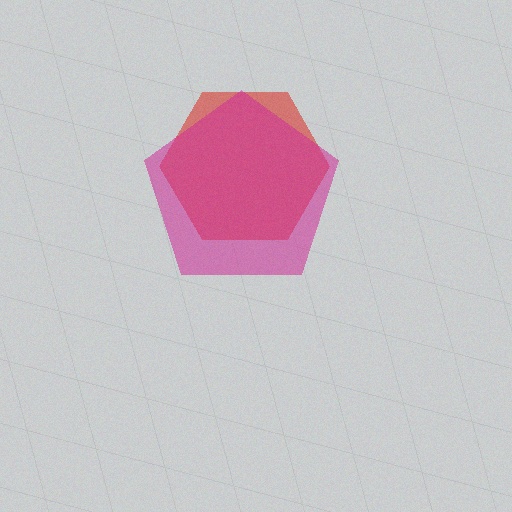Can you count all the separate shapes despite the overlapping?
Yes, there are 2 separate shapes.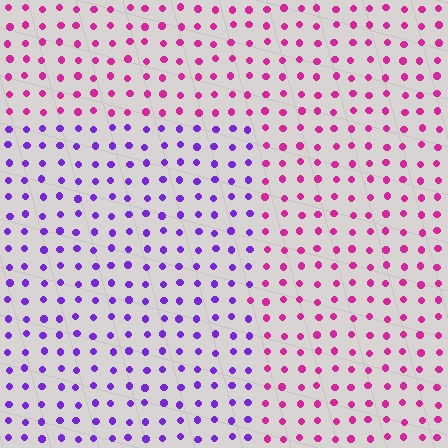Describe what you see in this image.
The image is filled with small magenta elements in a uniform arrangement. A rectangle-shaped region is visible where the elements are tinted to a slightly different hue, forming a subtle color boundary.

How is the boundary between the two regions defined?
The boundary is defined purely by a slight shift in hue (about 51 degrees). Spacing, size, and orientation are identical on both sides.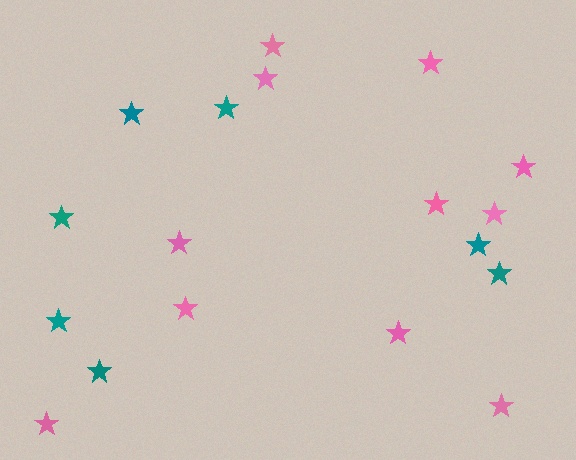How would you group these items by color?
There are 2 groups: one group of pink stars (11) and one group of teal stars (7).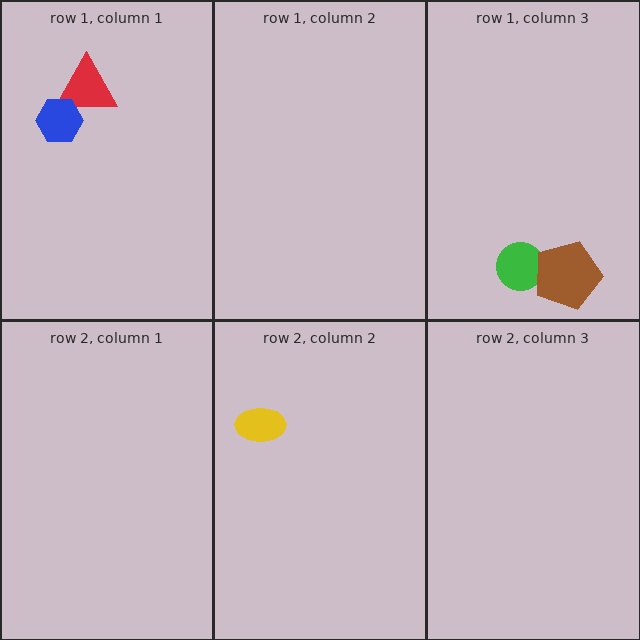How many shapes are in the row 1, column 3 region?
2.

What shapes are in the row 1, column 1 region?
The red triangle, the blue hexagon.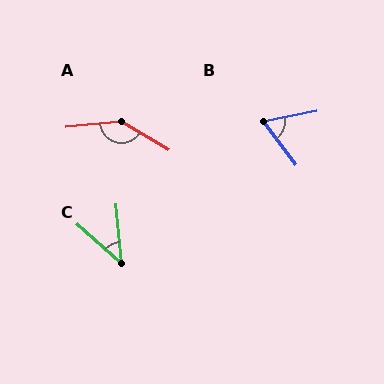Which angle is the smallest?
C, at approximately 43 degrees.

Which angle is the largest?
A, at approximately 143 degrees.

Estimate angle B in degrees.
Approximately 65 degrees.